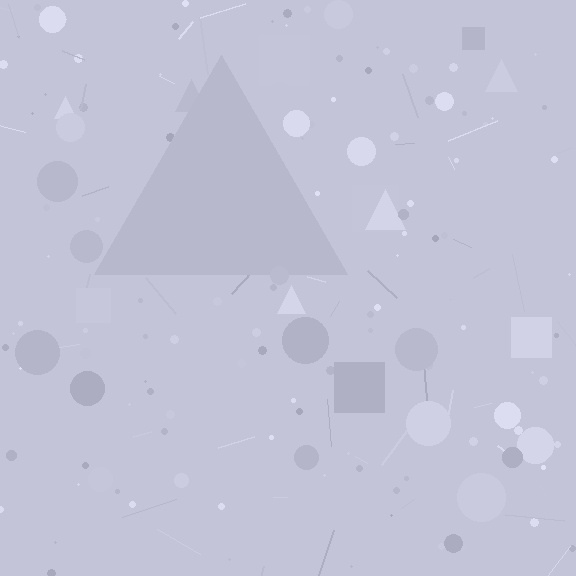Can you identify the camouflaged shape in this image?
The camouflaged shape is a triangle.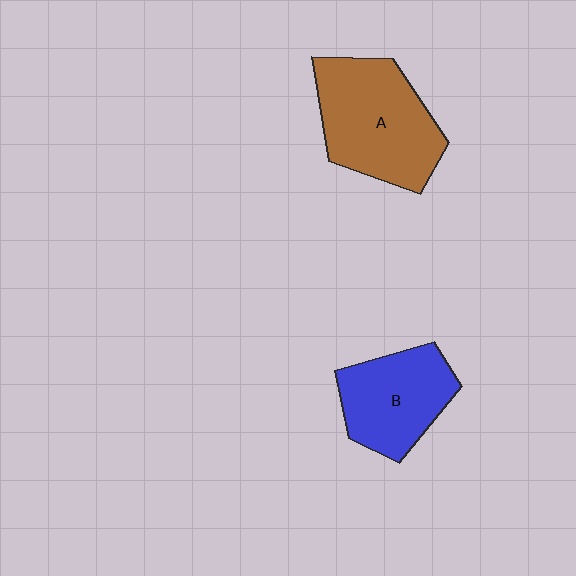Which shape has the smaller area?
Shape B (blue).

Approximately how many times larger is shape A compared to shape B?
Approximately 1.3 times.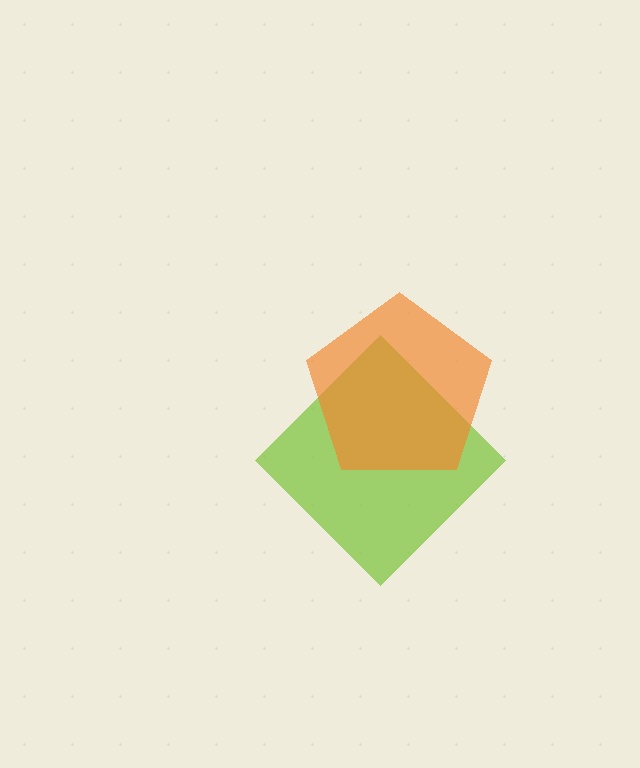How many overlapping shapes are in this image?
There are 2 overlapping shapes in the image.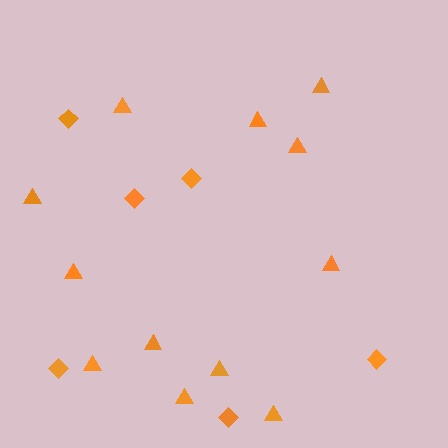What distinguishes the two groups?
There are 2 groups: one group of triangles (12) and one group of diamonds (6).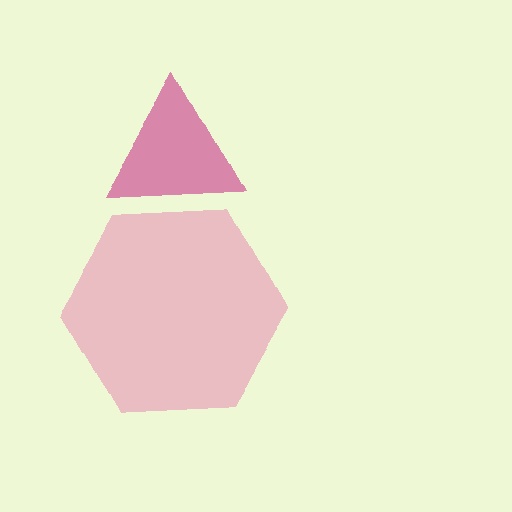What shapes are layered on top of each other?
The layered shapes are: a magenta triangle, a pink hexagon.